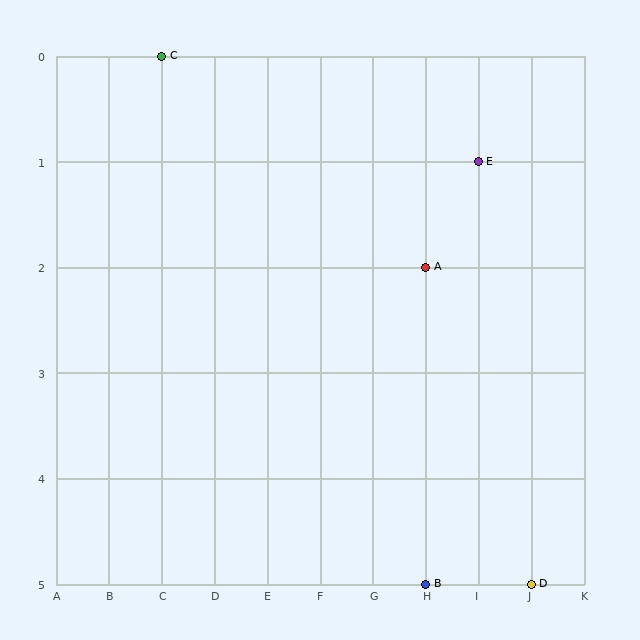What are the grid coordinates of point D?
Point D is at grid coordinates (J, 5).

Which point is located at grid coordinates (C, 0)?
Point C is at (C, 0).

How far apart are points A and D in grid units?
Points A and D are 2 columns and 3 rows apart (about 3.6 grid units diagonally).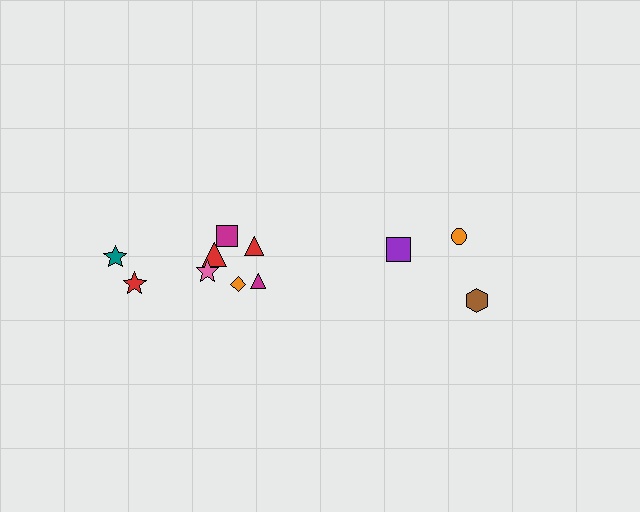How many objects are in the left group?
There are 8 objects.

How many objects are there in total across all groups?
There are 11 objects.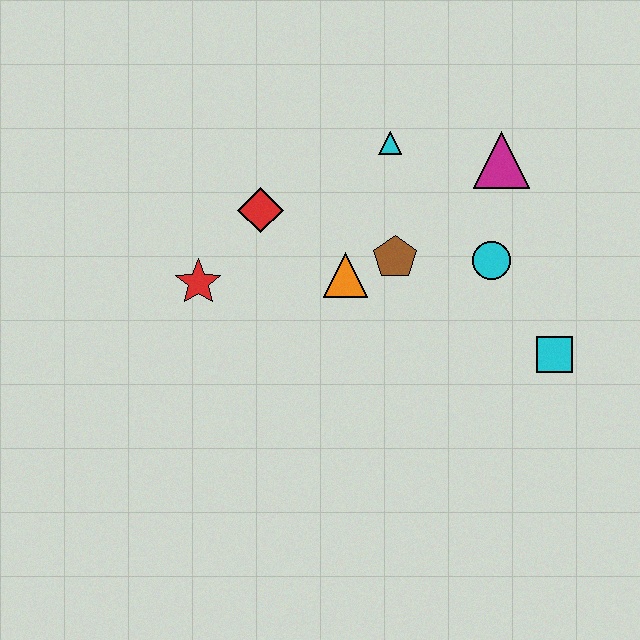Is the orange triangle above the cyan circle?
No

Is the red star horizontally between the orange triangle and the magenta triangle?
No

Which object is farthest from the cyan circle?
The red star is farthest from the cyan circle.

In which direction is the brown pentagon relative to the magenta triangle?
The brown pentagon is to the left of the magenta triangle.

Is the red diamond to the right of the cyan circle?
No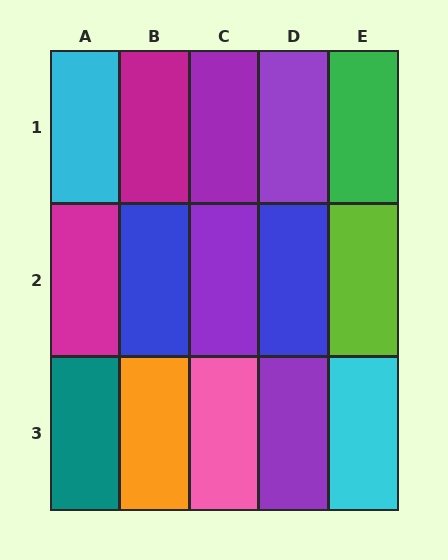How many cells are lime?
1 cell is lime.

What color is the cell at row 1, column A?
Cyan.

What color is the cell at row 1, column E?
Green.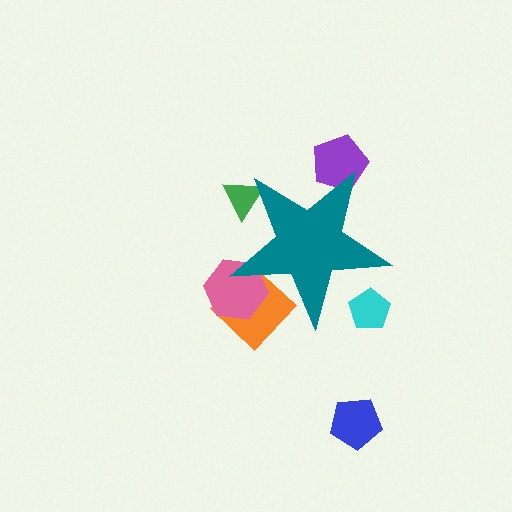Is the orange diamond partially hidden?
Yes, the orange diamond is partially hidden behind the teal star.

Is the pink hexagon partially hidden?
Yes, the pink hexagon is partially hidden behind the teal star.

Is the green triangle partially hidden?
Yes, the green triangle is partially hidden behind the teal star.